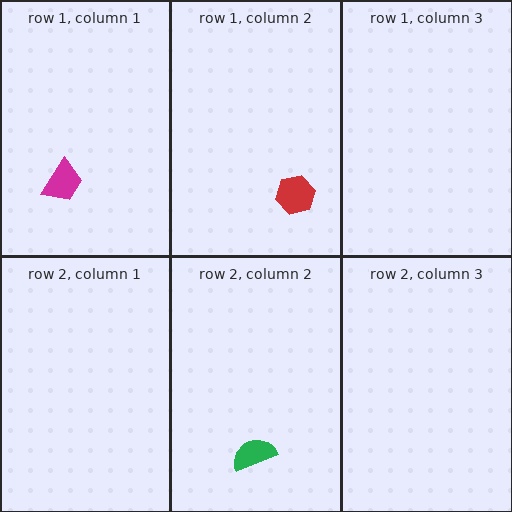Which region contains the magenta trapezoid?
The row 1, column 1 region.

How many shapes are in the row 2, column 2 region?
1.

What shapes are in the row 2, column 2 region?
The green semicircle.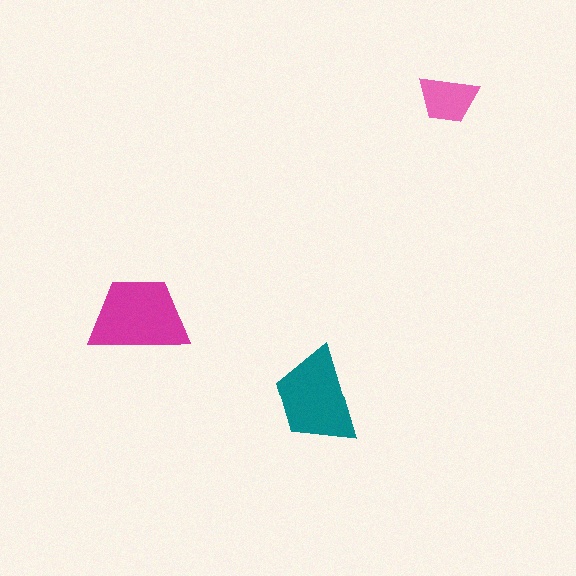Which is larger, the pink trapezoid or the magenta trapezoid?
The magenta one.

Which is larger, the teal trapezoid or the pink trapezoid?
The teal one.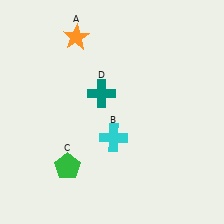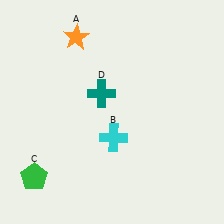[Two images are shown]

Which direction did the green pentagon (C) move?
The green pentagon (C) moved left.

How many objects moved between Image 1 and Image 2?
1 object moved between the two images.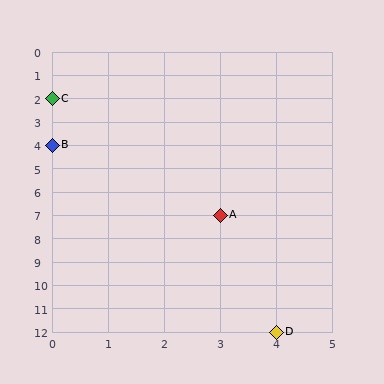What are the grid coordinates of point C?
Point C is at grid coordinates (0, 2).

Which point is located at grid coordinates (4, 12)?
Point D is at (4, 12).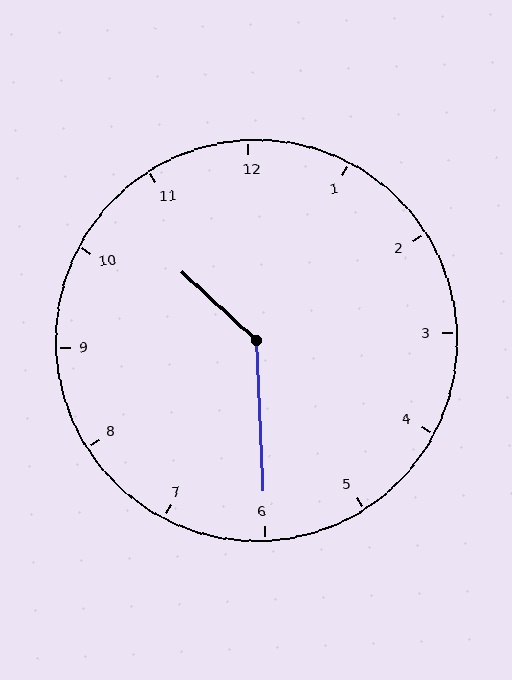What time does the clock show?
10:30.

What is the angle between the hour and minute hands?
Approximately 135 degrees.